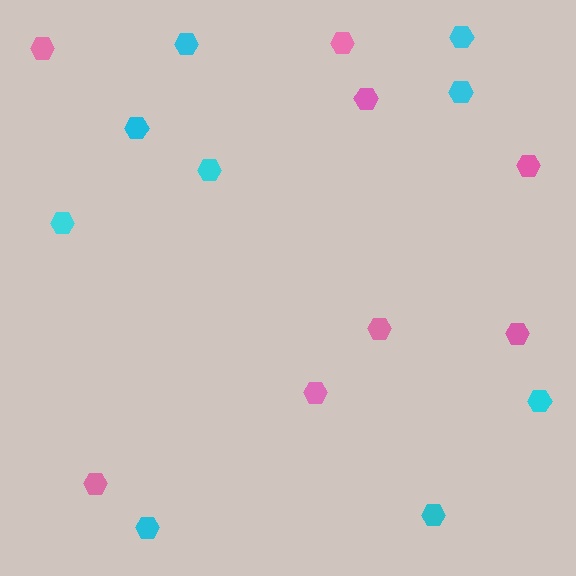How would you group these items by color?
There are 2 groups: one group of pink hexagons (8) and one group of cyan hexagons (9).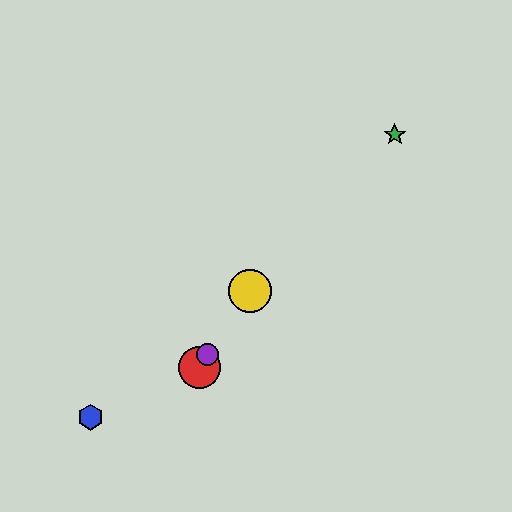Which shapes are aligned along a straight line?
The red circle, the yellow circle, the purple circle are aligned along a straight line.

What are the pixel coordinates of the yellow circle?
The yellow circle is at (250, 291).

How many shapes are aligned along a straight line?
3 shapes (the red circle, the yellow circle, the purple circle) are aligned along a straight line.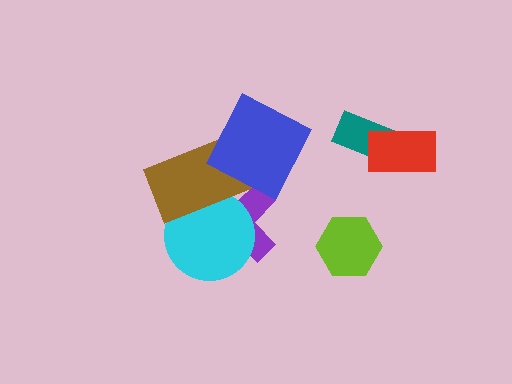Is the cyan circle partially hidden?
Yes, it is partially covered by another shape.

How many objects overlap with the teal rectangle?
1 object overlaps with the teal rectangle.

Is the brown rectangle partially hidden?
Yes, it is partially covered by another shape.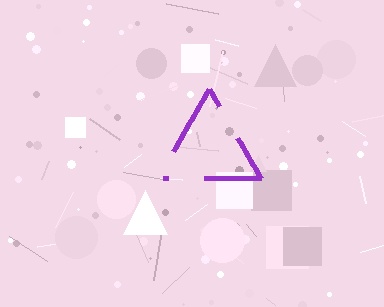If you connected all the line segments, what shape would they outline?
They would outline a triangle.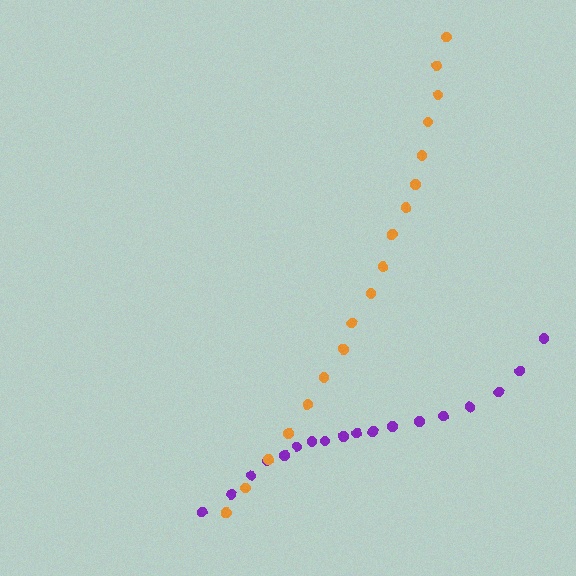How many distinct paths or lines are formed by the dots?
There are 2 distinct paths.